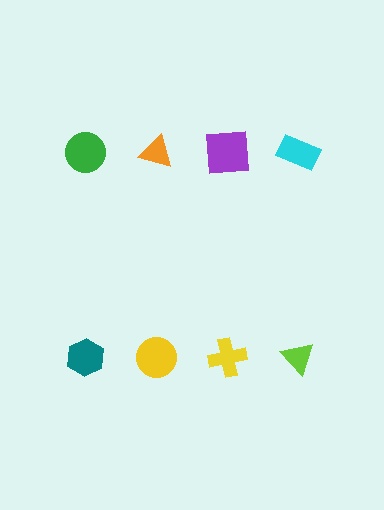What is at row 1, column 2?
An orange triangle.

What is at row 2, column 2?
A yellow circle.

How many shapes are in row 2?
4 shapes.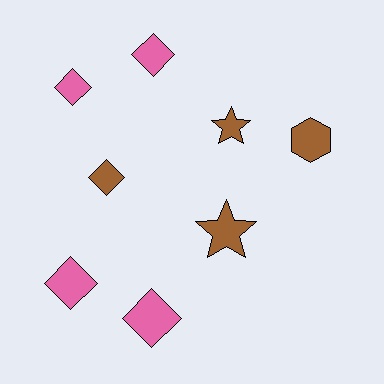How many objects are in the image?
There are 8 objects.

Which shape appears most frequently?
Diamond, with 5 objects.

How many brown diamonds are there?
There is 1 brown diamond.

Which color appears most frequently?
Pink, with 4 objects.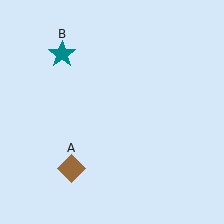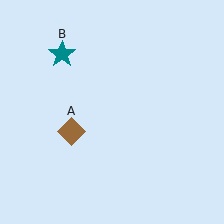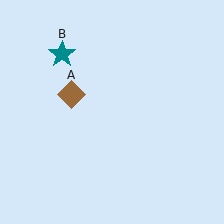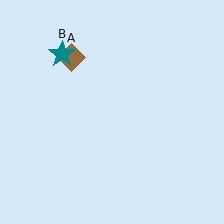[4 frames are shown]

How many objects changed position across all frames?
1 object changed position: brown diamond (object A).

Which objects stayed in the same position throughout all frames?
Teal star (object B) remained stationary.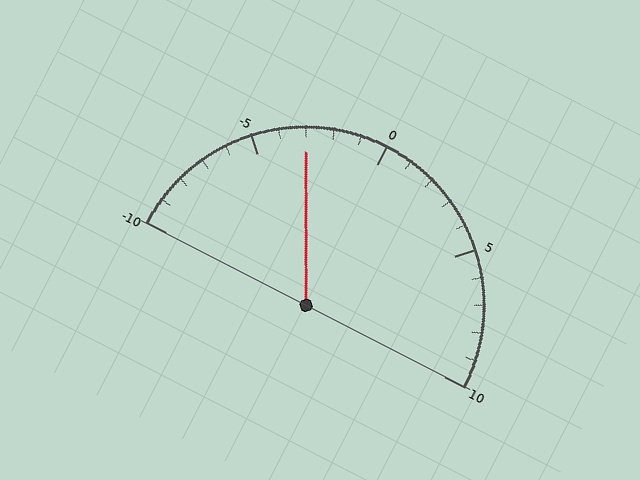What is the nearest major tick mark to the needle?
The nearest major tick mark is -5.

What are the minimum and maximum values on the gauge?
The gauge ranges from -10 to 10.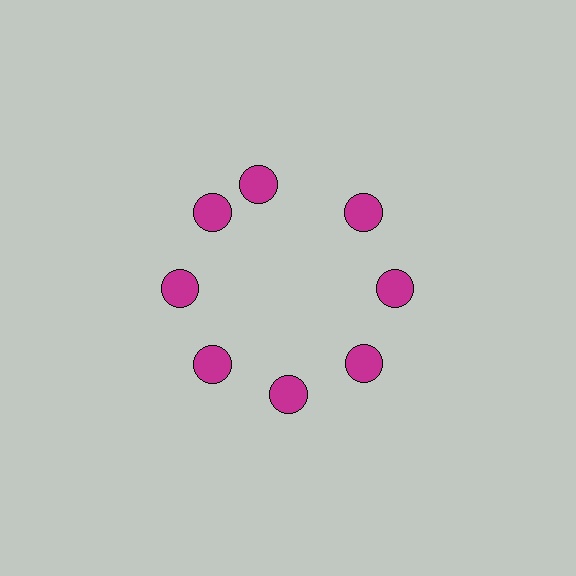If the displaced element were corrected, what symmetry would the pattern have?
It would have 8-fold rotational symmetry — the pattern would map onto itself every 45 degrees.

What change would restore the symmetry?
The symmetry would be restored by rotating it back into even spacing with its neighbors so that all 8 circles sit at equal angles and equal distance from the center.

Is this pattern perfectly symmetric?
No. The 8 magenta circles are arranged in a ring, but one element near the 12 o'clock position is rotated out of alignment along the ring, breaking the 8-fold rotational symmetry.